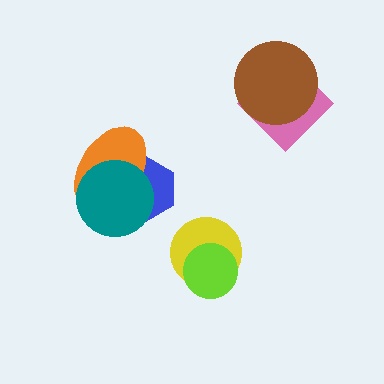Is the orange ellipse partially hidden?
Yes, it is partially covered by another shape.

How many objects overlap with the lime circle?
1 object overlaps with the lime circle.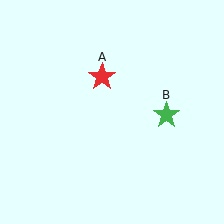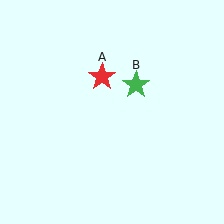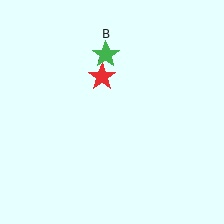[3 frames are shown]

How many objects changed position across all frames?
1 object changed position: green star (object B).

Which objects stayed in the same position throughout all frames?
Red star (object A) remained stationary.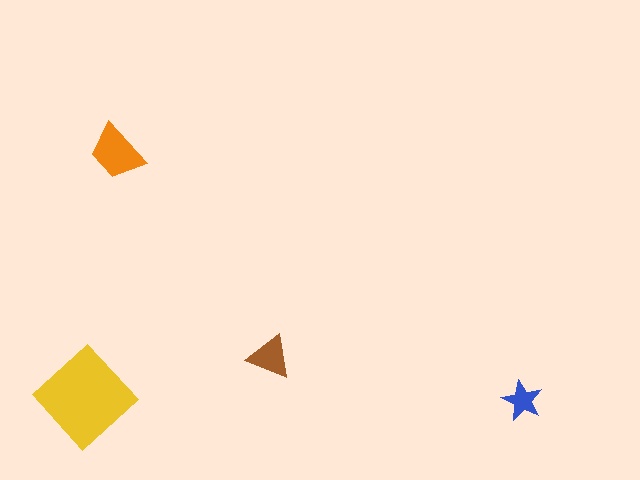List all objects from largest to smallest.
The yellow diamond, the orange trapezoid, the brown triangle, the blue star.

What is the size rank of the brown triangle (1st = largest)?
3rd.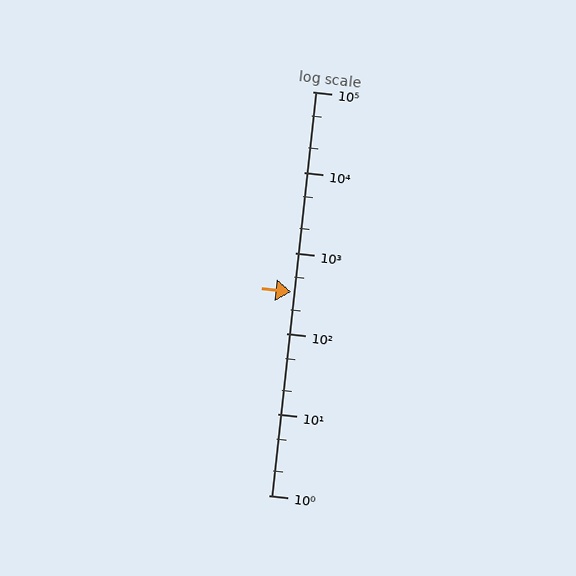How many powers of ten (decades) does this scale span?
The scale spans 5 decades, from 1 to 100000.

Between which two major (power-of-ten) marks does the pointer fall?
The pointer is between 100 and 1000.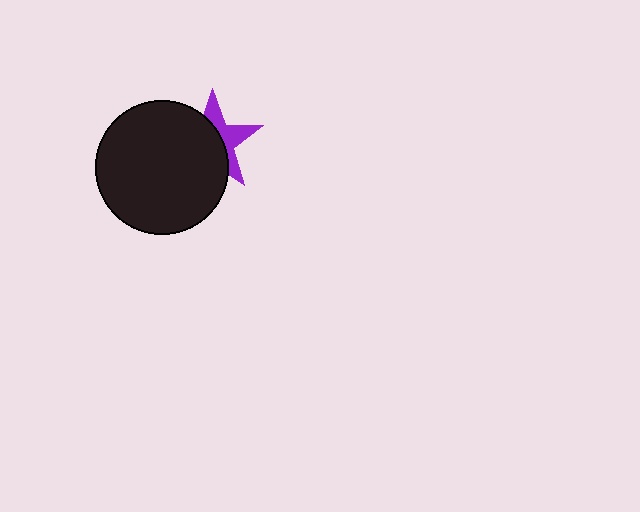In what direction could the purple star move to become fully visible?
The purple star could move right. That would shift it out from behind the black circle entirely.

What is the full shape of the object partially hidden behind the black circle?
The partially hidden object is a purple star.